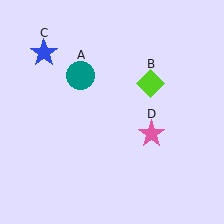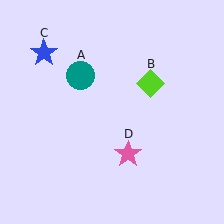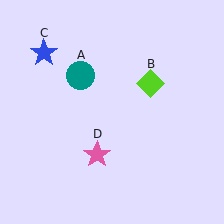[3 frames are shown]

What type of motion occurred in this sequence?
The pink star (object D) rotated clockwise around the center of the scene.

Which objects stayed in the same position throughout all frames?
Teal circle (object A) and lime diamond (object B) and blue star (object C) remained stationary.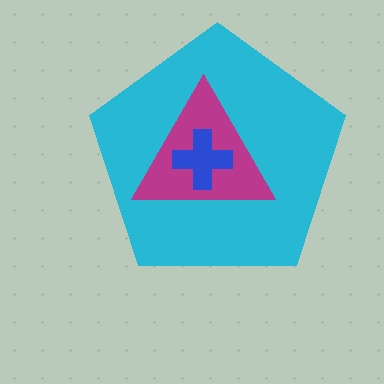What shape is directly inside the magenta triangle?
The blue cross.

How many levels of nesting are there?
3.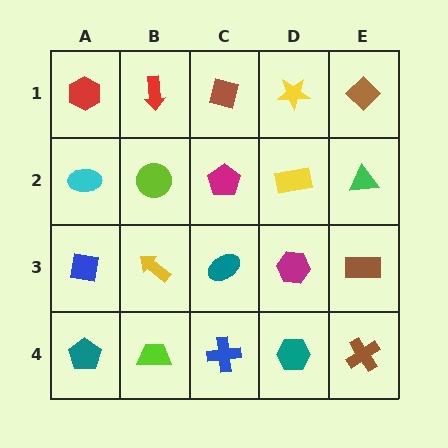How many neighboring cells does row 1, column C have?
3.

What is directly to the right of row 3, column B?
A teal ellipse.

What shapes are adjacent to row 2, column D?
A yellow star (row 1, column D), a magenta hexagon (row 3, column D), a magenta pentagon (row 2, column C), a green triangle (row 2, column E).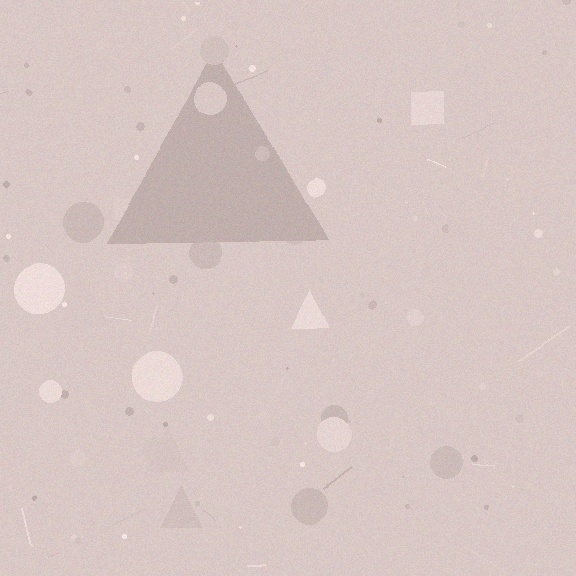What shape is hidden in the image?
A triangle is hidden in the image.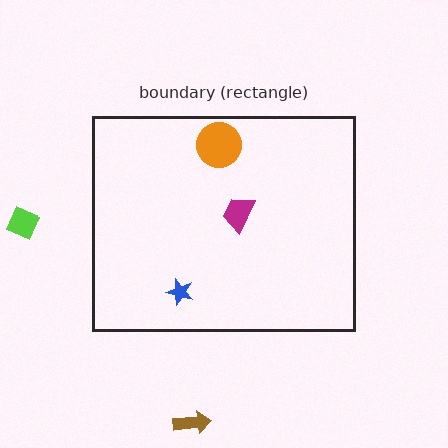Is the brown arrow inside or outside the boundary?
Outside.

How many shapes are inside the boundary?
3 inside, 2 outside.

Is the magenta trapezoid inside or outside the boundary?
Inside.